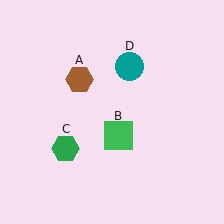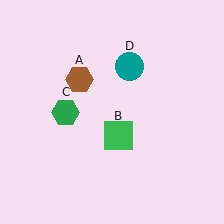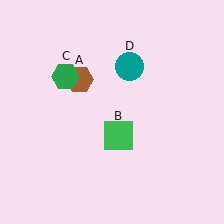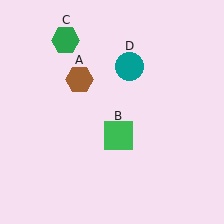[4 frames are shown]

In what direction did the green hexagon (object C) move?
The green hexagon (object C) moved up.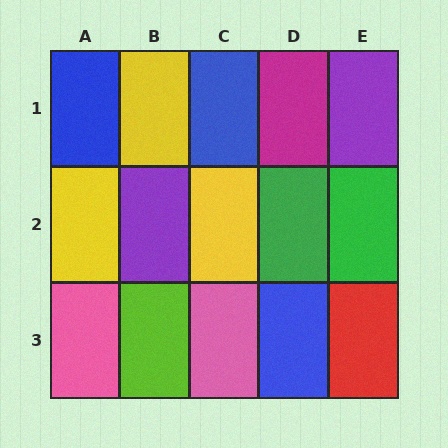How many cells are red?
1 cell is red.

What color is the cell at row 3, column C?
Pink.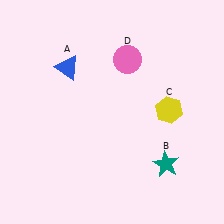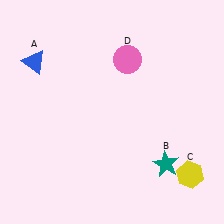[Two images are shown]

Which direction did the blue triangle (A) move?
The blue triangle (A) moved left.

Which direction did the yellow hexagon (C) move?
The yellow hexagon (C) moved down.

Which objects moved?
The objects that moved are: the blue triangle (A), the yellow hexagon (C).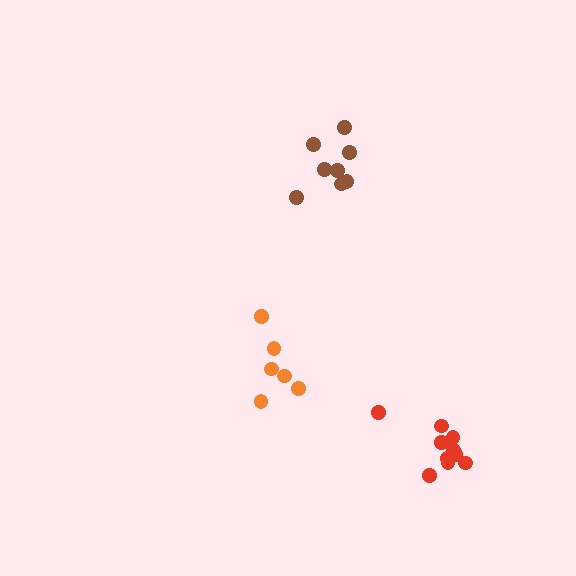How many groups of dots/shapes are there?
There are 3 groups.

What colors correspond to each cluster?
The clusters are colored: orange, brown, red.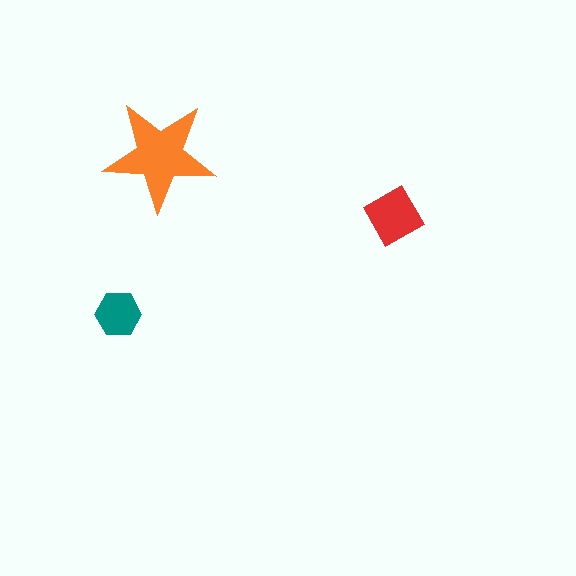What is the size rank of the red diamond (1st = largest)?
2nd.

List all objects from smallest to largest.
The teal hexagon, the red diamond, the orange star.